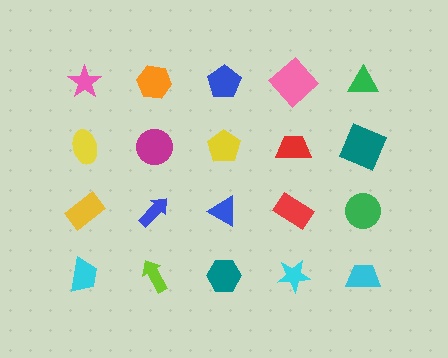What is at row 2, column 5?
A teal square.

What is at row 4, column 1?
A cyan trapezoid.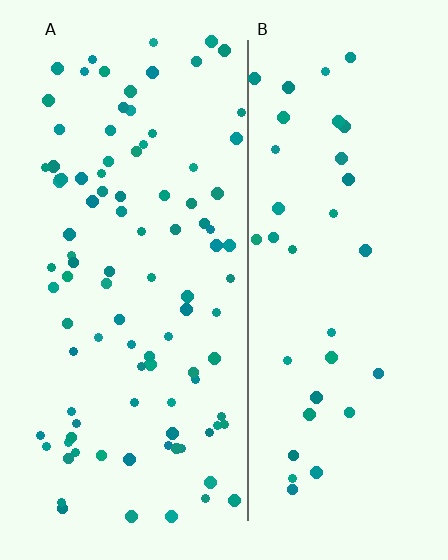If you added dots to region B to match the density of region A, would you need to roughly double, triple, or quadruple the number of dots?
Approximately triple.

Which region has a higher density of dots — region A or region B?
A (the left).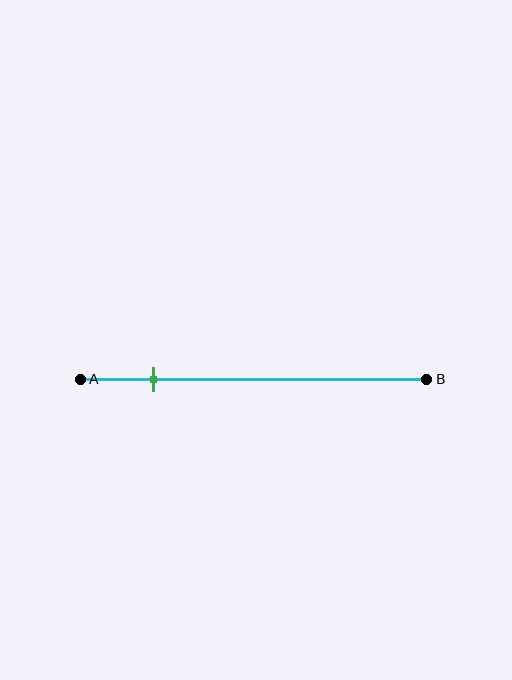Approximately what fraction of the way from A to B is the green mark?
The green mark is approximately 20% of the way from A to B.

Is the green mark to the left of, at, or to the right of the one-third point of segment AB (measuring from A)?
The green mark is to the left of the one-third point of segment AB.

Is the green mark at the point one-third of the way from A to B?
No, the mark is at about 20% from A, not at the 33% one-third point.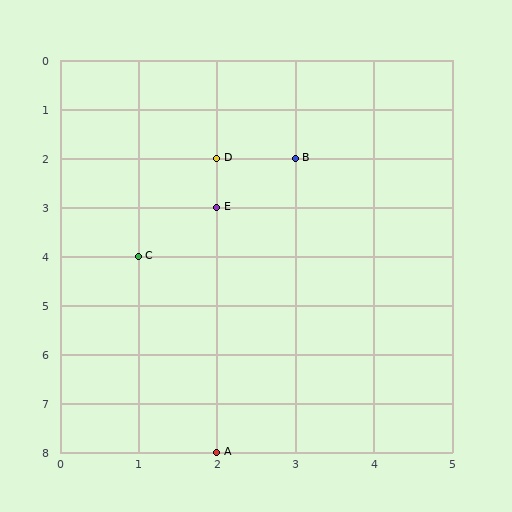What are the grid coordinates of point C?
Point C is at grid coordinates (1, 4).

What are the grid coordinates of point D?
Point D is at grid coordinates (2, 2).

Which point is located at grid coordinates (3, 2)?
Point B is at (3, 2).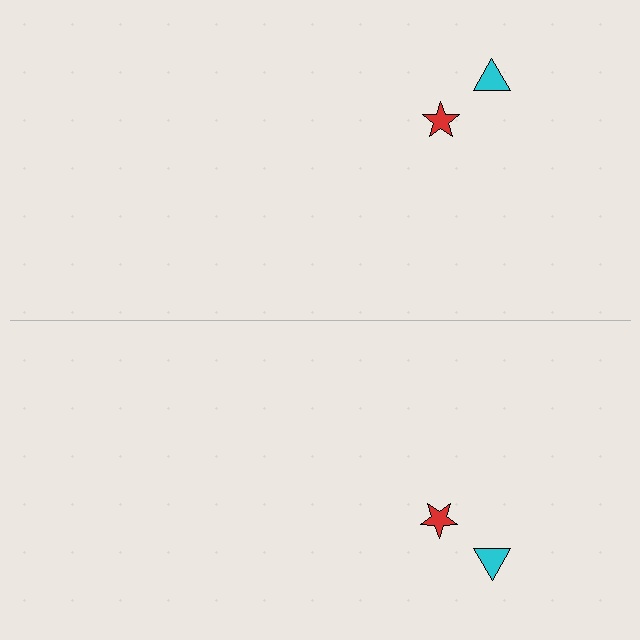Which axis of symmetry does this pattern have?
The pattern has a horizontal axis of symmetry running through the center of the image.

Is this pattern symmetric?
Yes, this pattern has bilateral (reflection) symmetry.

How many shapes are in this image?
There are 4 shapes in this image.